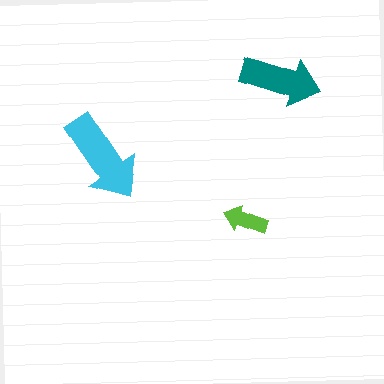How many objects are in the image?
There are 3 objects in the image.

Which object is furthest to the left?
The cyan arrow is leftmost.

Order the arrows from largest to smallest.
the cyan one, the teal one, the lime one.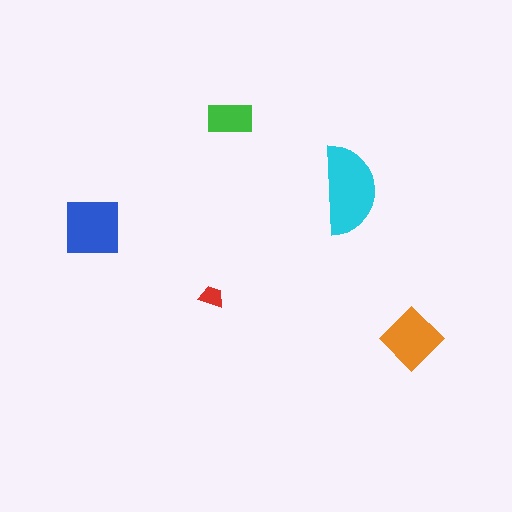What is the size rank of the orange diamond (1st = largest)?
3rd.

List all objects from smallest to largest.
The red trapezoid, the green rectangle, the orange diamond, the blue square, the cyan semicircle.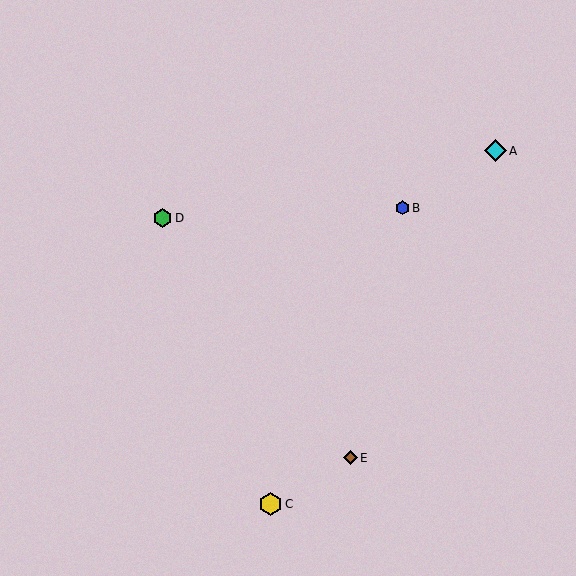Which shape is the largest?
The yellow hexagon (labeled C) is the largest.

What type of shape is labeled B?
Shape B is a blue hexagon.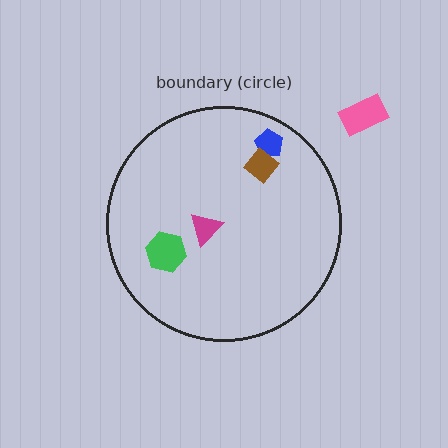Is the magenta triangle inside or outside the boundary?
Inside.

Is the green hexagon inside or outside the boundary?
Inside.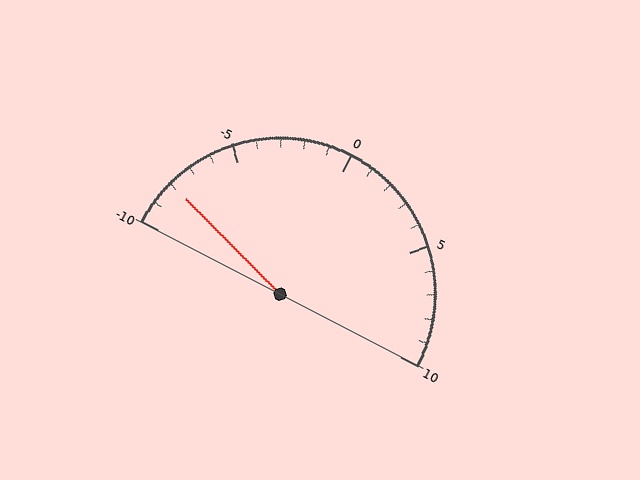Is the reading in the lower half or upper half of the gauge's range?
The reading is in the lower half of the range (-10 to 10).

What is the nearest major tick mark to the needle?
The nearest major tick mark is -10.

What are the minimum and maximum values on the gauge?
The gauge ranges from -10 to 10.